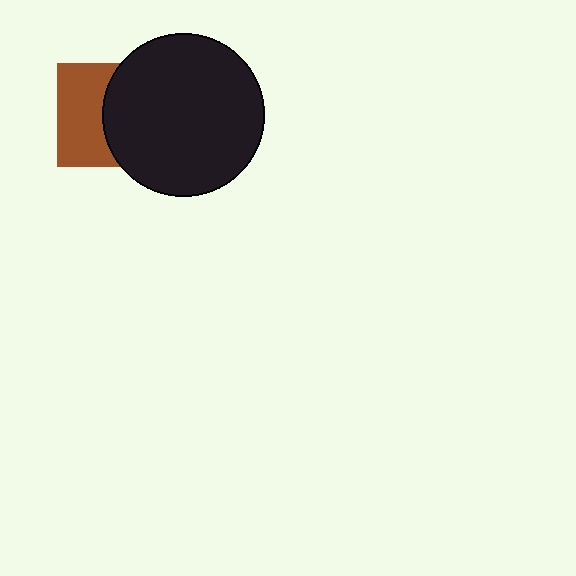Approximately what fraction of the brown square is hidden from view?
Roughly 52% of the brown square is hidden behind the black circle.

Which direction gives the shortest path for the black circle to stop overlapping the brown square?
Moving right gives the shortest separation.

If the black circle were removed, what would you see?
You would see the complete brown square.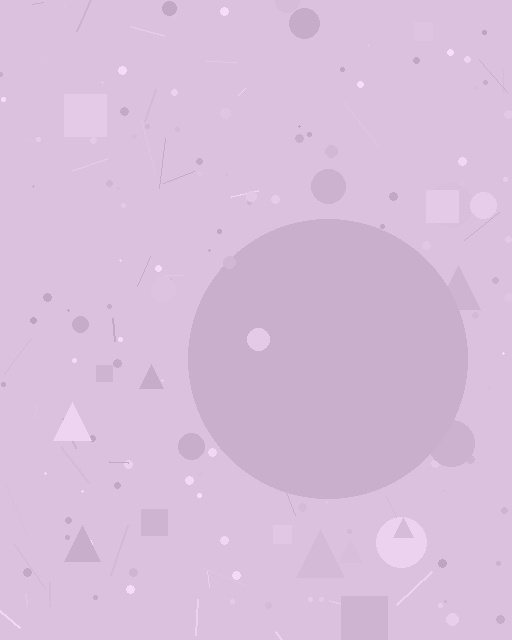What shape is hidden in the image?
A circle is hidden in the image.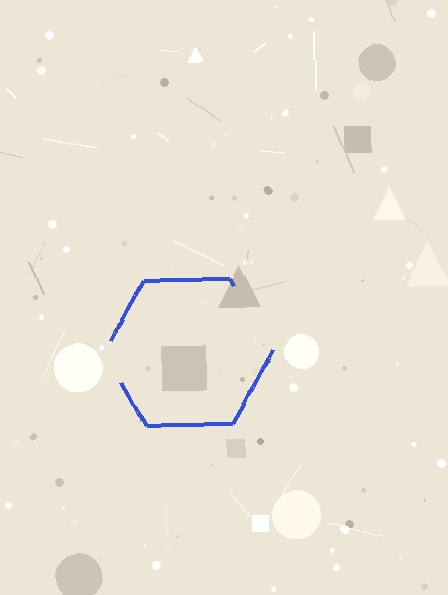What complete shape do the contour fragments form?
The contour fragments form a hexagon.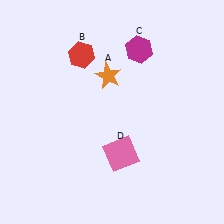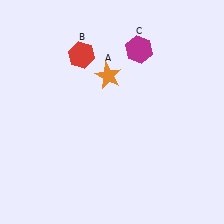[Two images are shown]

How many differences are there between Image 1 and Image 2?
There is 1 difference between the two images.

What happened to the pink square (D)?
The pink square (D) was removed in Image 2. It was in the bottom-right area of Image 1.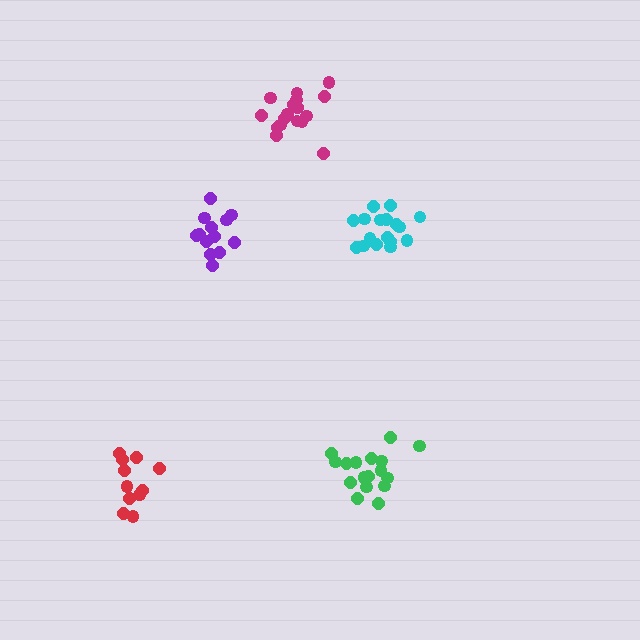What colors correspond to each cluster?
The clusters are colored: green, purple, red, magenta, cyan.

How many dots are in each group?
Group 1: 17 dots, Group 2: 13 dots, Group 3: 12 dots, Group 4: 17 dots, Group 5: 17 dots (76 total).